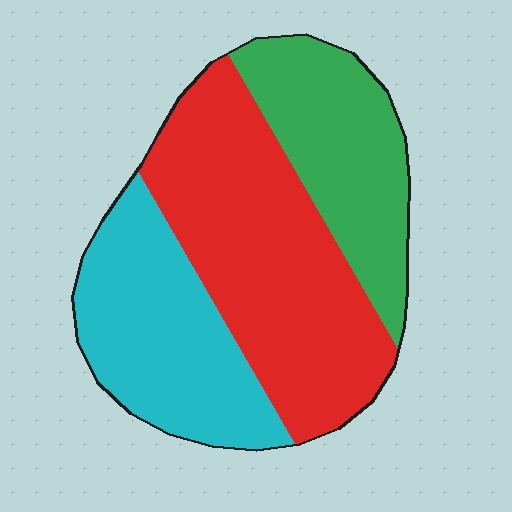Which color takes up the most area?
Red, at roughly 45%.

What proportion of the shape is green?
Green covers around 25% of the shape.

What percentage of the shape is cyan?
Cyan covers about 30% of the shape.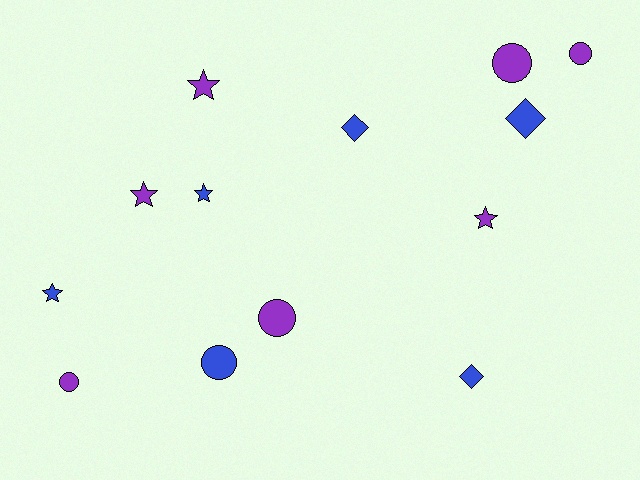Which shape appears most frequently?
Circle, with 5 objects.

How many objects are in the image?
There are 13 objects.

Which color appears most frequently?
Purple, with 7 objects.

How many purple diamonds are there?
There are no purple diamonds.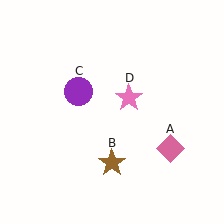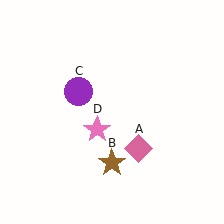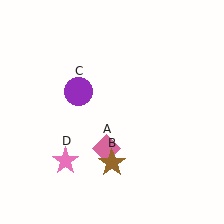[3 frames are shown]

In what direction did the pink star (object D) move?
The pink star (object D) moved down and to the left.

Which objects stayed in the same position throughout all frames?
Brown star (object B) and purple circle (object C) remained stationary.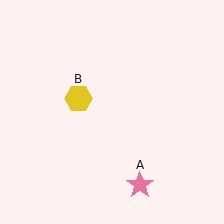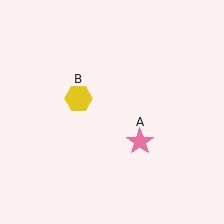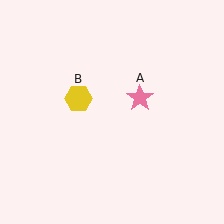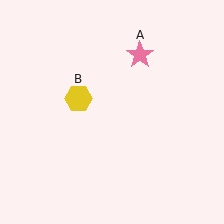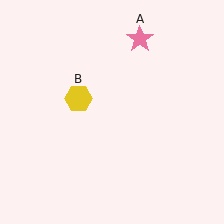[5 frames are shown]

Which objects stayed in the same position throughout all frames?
Yellow hexagon (object B) remained stationary.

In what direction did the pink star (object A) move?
The pink star (object A) moved up.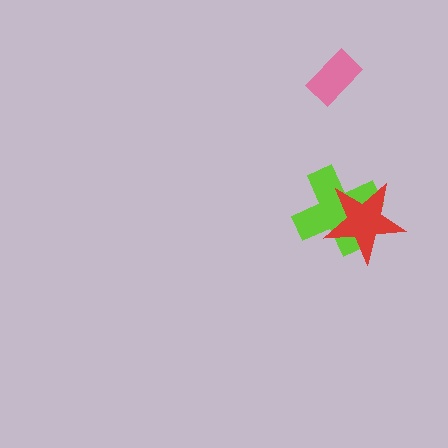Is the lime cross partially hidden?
Yes, it is partially covered by another shape.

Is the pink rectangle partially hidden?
No, no other shape covers it.